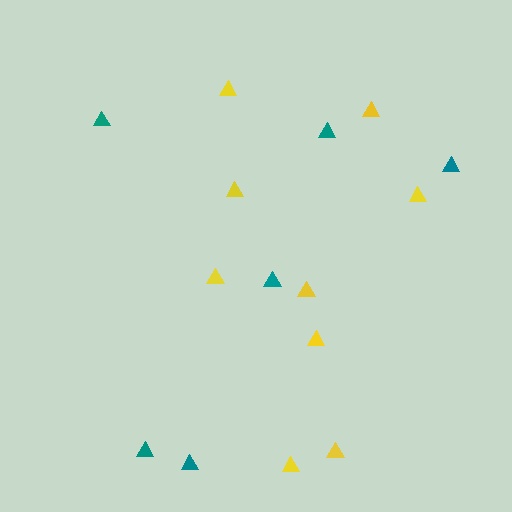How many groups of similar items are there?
There are 2 groups: one group of yellow triangles (9) and one group of teal triangles (6).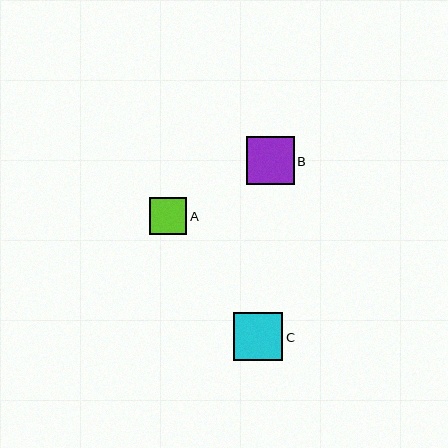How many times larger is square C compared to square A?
Square C is approximately 1.3 times the size of square A.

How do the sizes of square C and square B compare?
Square C and square B are approximately the same size.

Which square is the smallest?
Square A is the smallest with a size of approximately 37 pixels.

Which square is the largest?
Square C is the largest with a size of approximately 49 pixels.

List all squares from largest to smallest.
From largest to smallest: C, B, A.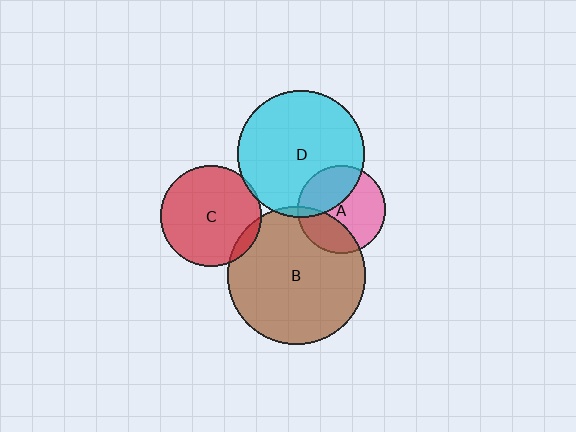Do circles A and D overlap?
Yes.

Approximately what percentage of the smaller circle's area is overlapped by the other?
Approximately 35%.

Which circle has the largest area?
Circle B (brown).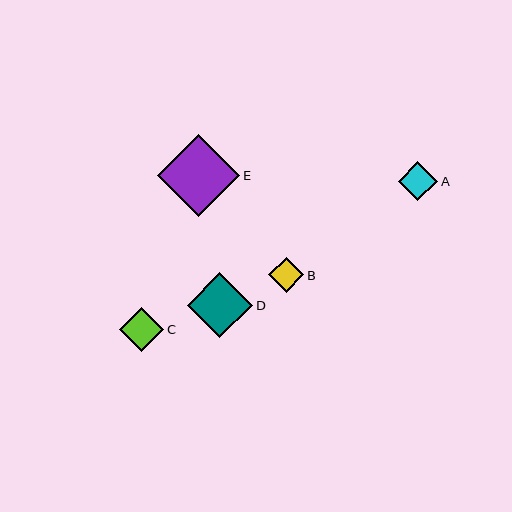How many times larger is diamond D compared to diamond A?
Diamond D is approximately 1.7 times the size of diamond A.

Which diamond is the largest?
Diamond E is the largest with a size of approximately 82 pixels.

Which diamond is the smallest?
Diamond B is the smallest with a size of approximately 35 pixels.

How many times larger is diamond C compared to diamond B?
Diamond C is approximately 1.3 times the size of diamond B.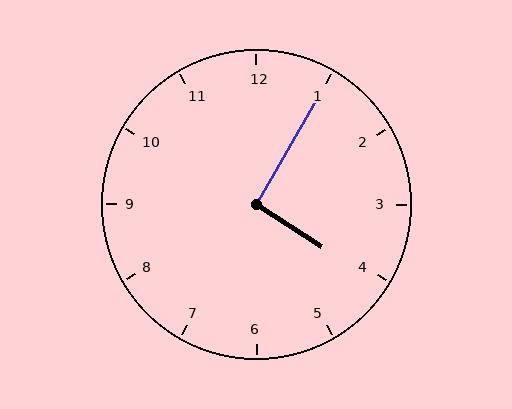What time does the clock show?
4:05.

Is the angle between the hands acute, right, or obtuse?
It is right.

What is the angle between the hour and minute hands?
Approximately 92 degrees.